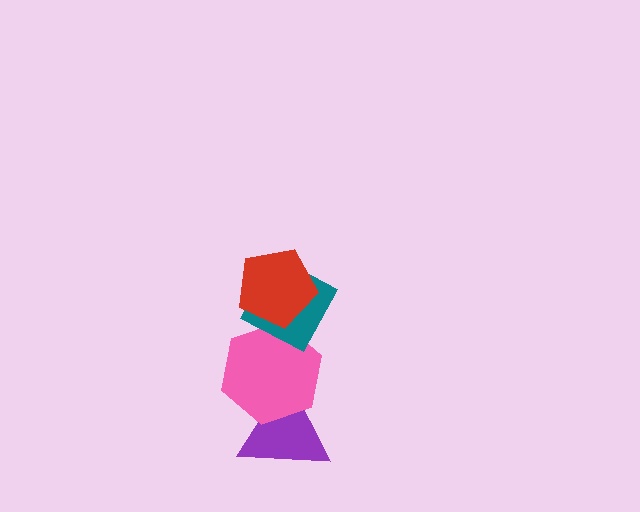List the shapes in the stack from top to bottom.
From top to bottom: the red pentagon, the teal diamond, the pink hexagon, the purple triangle.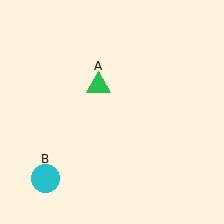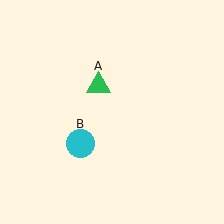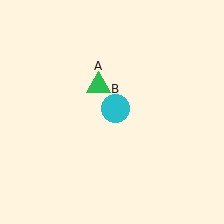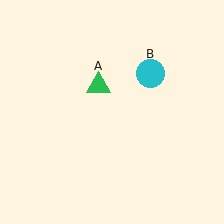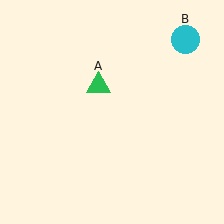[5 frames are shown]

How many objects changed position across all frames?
1 object changed position: cyan circle (object B).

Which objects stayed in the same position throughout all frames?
Green triangle (object A) remained stationary.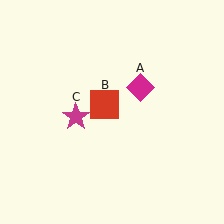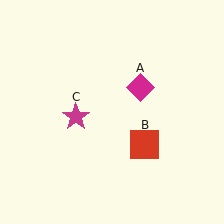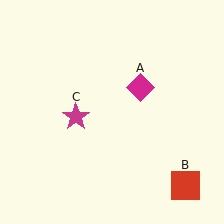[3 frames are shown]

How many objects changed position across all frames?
1 object changed position: red square (object B).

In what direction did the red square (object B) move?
The red square (object B) moved down and to the right.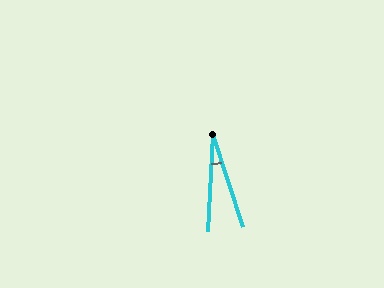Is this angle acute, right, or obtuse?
It is acute.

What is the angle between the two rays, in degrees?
Approximately 21 degrees.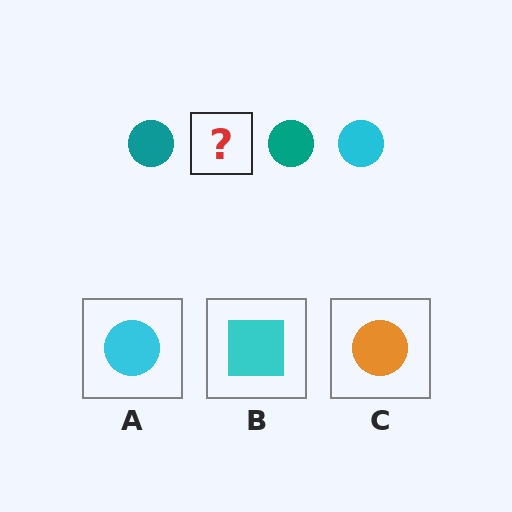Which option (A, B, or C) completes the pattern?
A.